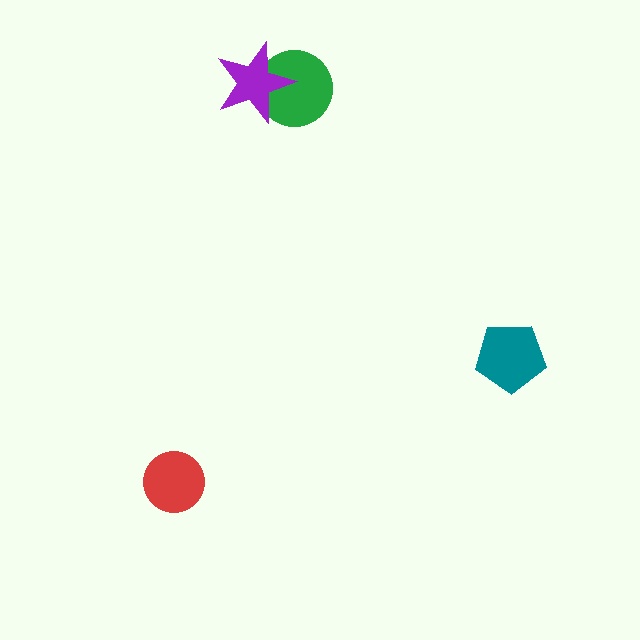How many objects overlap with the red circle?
0 objects overlap with the red circle.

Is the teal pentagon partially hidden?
No, no other shape covers it.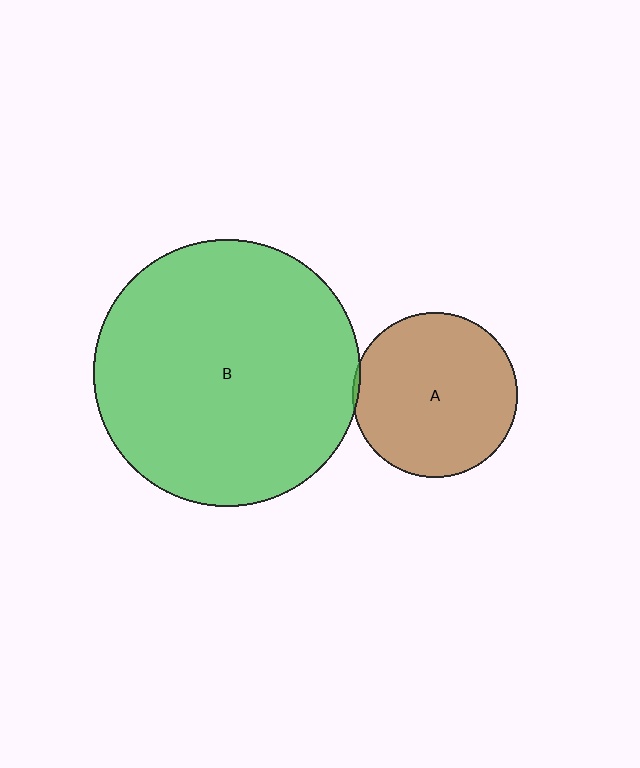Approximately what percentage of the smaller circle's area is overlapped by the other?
Approximately 5%.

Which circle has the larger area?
Circle B (green).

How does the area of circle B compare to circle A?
Approximately 2.6 times.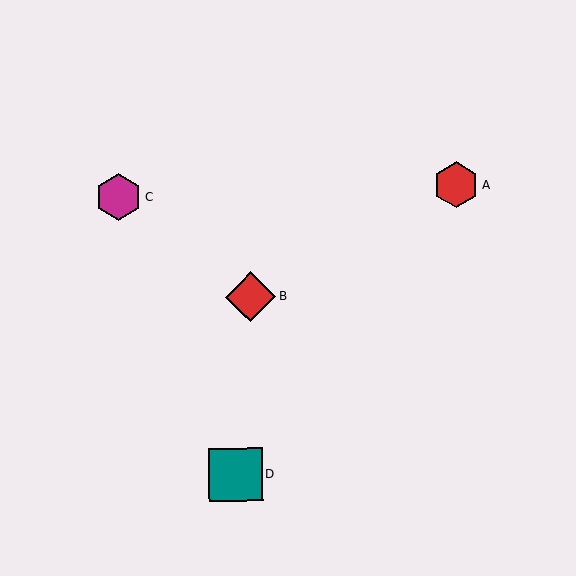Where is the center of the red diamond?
The center of the red diamond is at (251, 297).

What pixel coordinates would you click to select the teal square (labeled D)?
Click at (235, 475) to select the teal square D.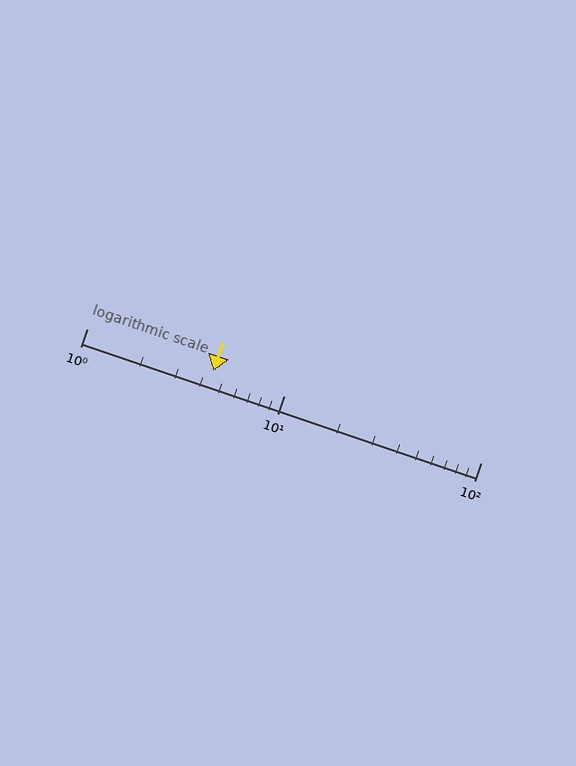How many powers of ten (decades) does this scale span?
The scale spans 2 decades, from 1 to 100.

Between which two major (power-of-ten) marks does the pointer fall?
The pointer is between 1 and 10.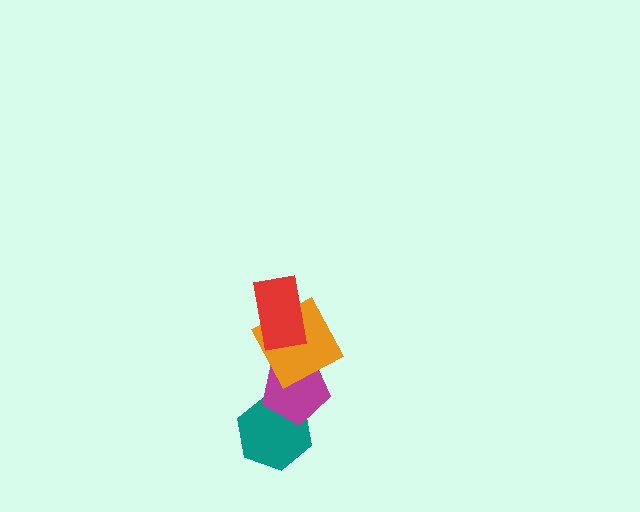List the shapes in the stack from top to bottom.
From top to bottom: the red rectangle, the orange square, the magenta pentagon, the teal hexagon.